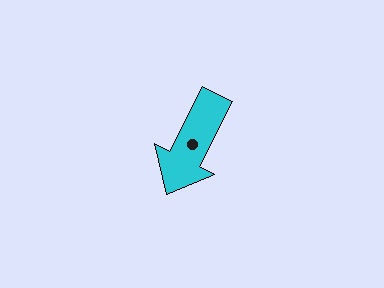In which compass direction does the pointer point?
Southwest.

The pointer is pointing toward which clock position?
Roughly 7 o'clock.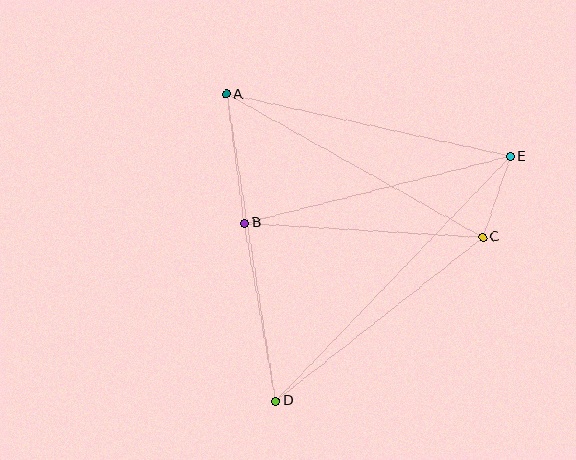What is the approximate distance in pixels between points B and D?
The distance between B and D is approximately 181 pixels.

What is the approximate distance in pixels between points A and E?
The distance between A and E is approximately 290 pixels.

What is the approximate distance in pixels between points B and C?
The distance between B and C is approximately 239 pixels.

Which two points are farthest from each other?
Points D and E are farthest from each other.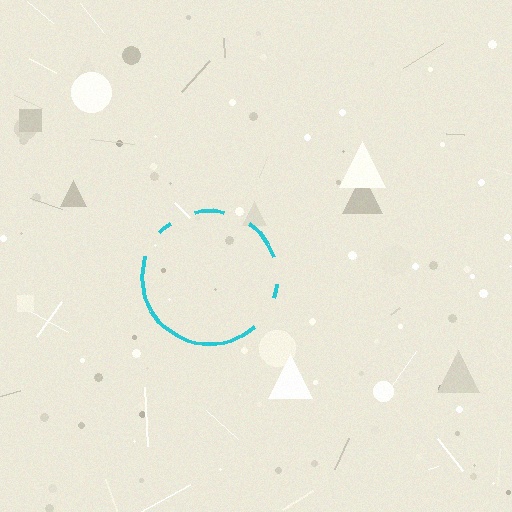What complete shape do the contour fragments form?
The contour fragments form a circle.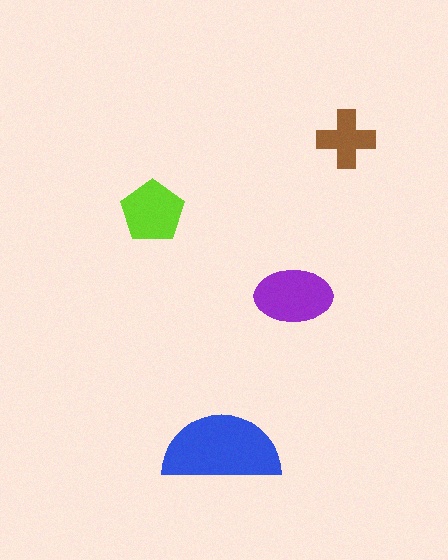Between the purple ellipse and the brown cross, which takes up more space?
The purple ellipse.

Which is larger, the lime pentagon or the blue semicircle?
The blue semicircle.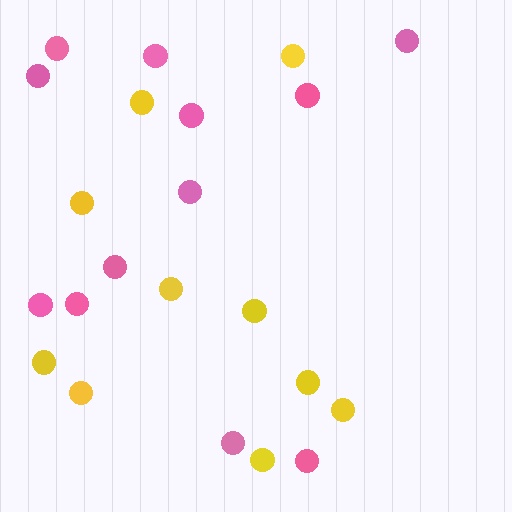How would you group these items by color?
There are 2 groups: one group of yellow circles (10) and one group of pink circles (12).